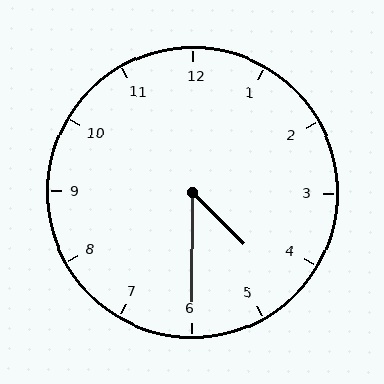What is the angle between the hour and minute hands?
Approximately 45 degrees.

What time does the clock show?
4:30.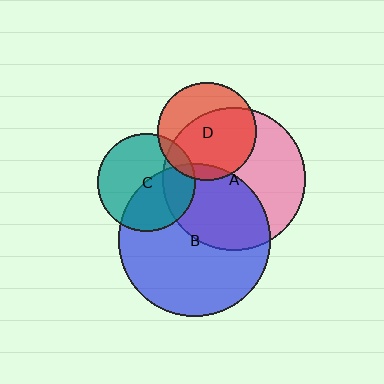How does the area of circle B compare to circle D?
Approximately 2.4 times.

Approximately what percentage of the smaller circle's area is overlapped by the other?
Approximately 25%.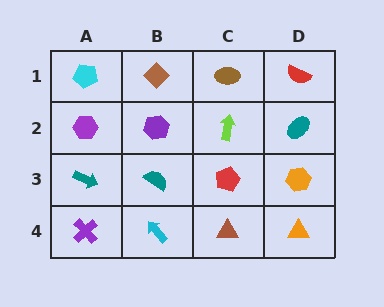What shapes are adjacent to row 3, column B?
A purple hexagon (row 2, column B), a cyan arrow (row 4, column B), a teal arrow (row 3, column A), a red pentagon (row 3, column C).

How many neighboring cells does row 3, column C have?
4.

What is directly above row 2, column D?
A red semicircle.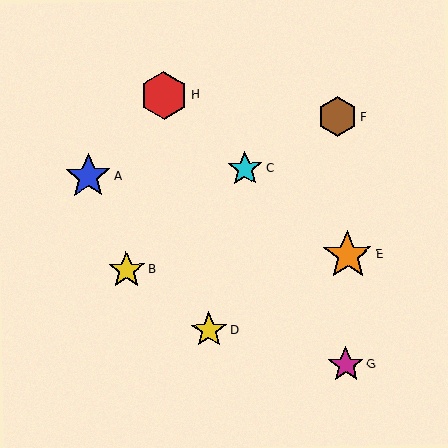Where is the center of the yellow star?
The center of the yellow star is at (127, 270).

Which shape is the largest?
The orange star (labeled E) is the largest.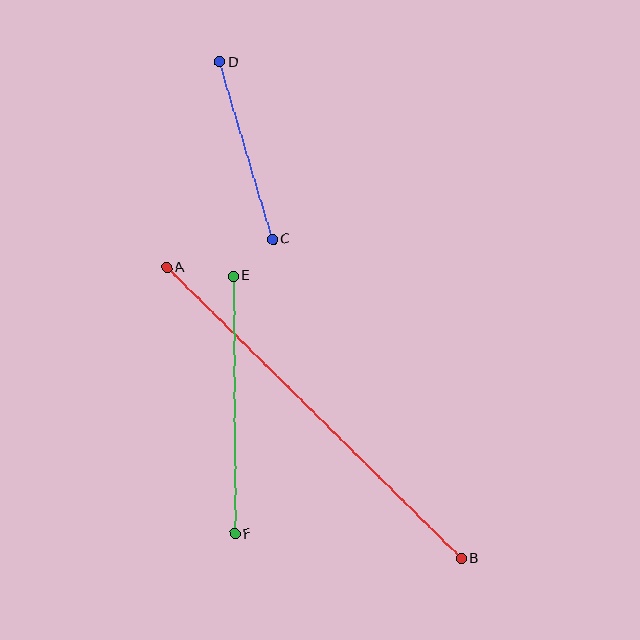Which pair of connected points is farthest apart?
Points A and B are farthest apart.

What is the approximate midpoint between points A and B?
The midpoint is at approximately (314, 413) pixels.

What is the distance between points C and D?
The distance is approximately 185 pixels.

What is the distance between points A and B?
The distance is approximately 414 pixels.